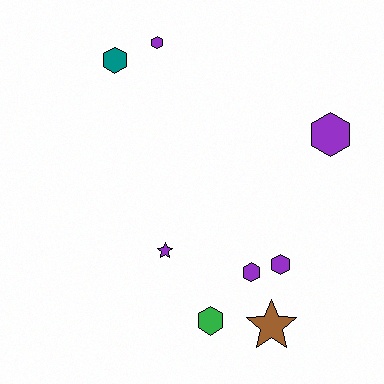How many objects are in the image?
There are 8 objects.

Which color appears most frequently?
Purple, with 5 objects.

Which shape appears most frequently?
Hexagon, with 6 objects.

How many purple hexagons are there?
There are 4 purple hexagons.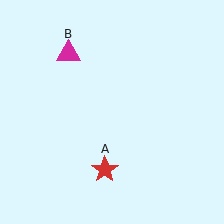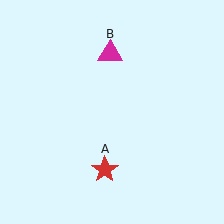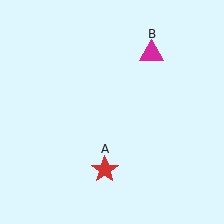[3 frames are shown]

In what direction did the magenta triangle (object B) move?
The magenta triangle (object B) moved right.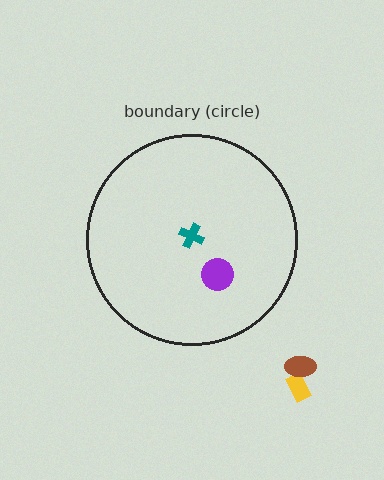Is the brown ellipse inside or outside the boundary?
Outside.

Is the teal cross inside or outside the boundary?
Inside.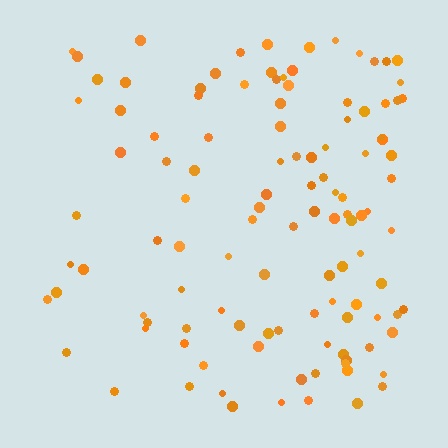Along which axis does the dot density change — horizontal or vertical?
Horizontal.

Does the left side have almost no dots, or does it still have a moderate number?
Still a moderate number, just noticeably fewer than the right.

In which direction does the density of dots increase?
From left to right, with the right side densest.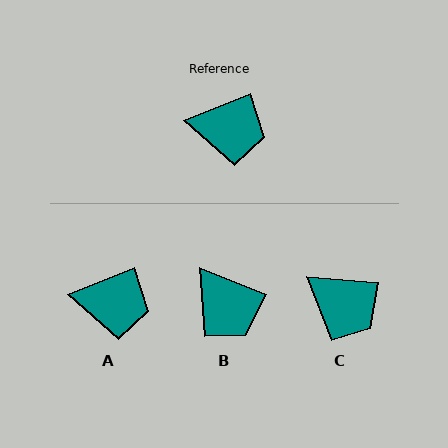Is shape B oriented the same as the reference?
No, it is off by about 44 degrees.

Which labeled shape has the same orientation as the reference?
A.